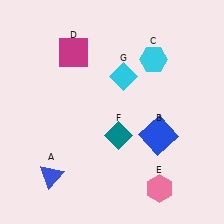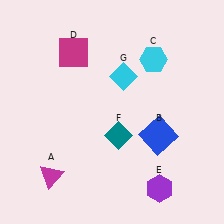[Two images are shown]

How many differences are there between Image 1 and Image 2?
There are 2 differences between the two images.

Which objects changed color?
A changed from blue to magenta. E changed from pink to purple.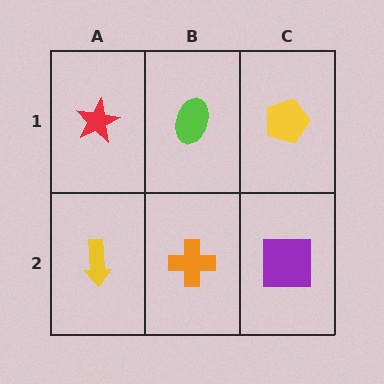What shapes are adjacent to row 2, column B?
A lime ellipse (row 1, column B), a yellow arrow (row 2, column A), a purple square (row 2, column C).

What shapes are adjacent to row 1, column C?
A purple square (row 2, column C), a lime ellipse (row 1, column B).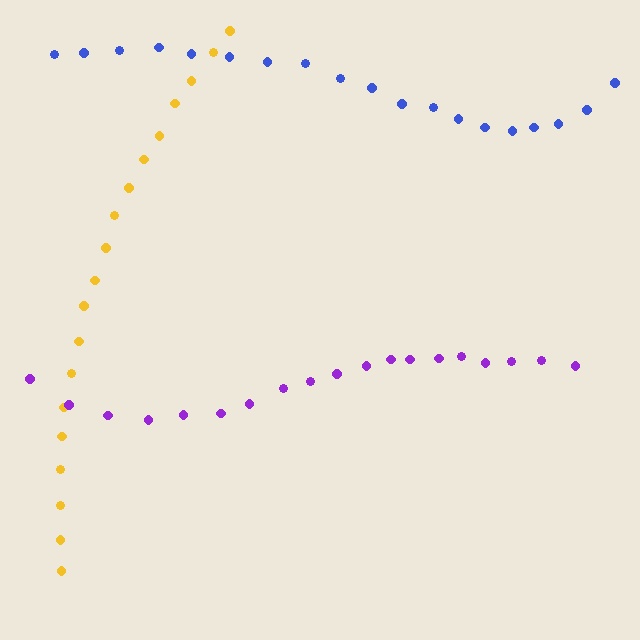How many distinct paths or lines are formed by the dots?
There are 3 distinct paths.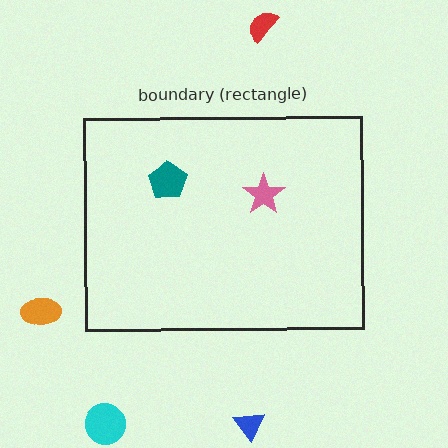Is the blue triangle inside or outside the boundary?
Outside.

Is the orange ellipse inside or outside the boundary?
Outside.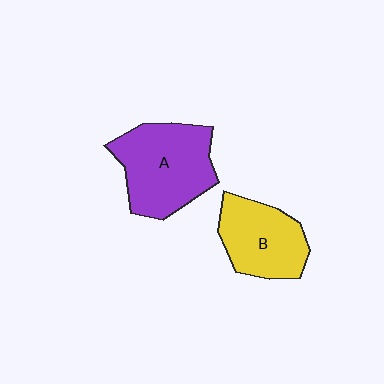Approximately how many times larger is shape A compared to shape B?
Approximately 1.3 times.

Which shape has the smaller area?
Shape B (yellow).